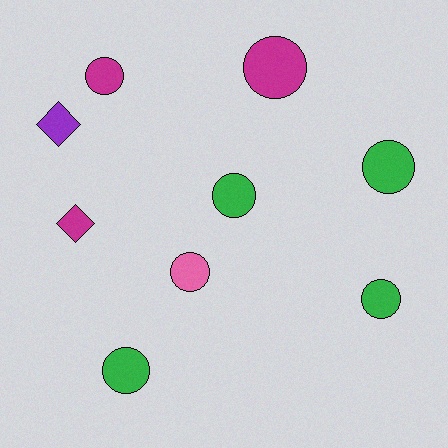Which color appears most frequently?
Green, with 4 objects.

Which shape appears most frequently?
Circle, with 7 objects.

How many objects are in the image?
There are 9 objects.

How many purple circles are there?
There are no purple circles.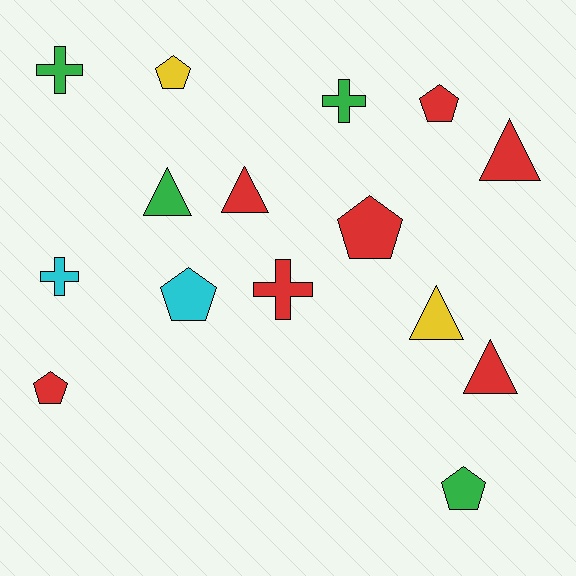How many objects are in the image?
There are 15 objects.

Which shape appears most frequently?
Pentagon, with 6 objects.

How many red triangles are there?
There are 3 red triangles.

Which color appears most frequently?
Red, with 7 objects.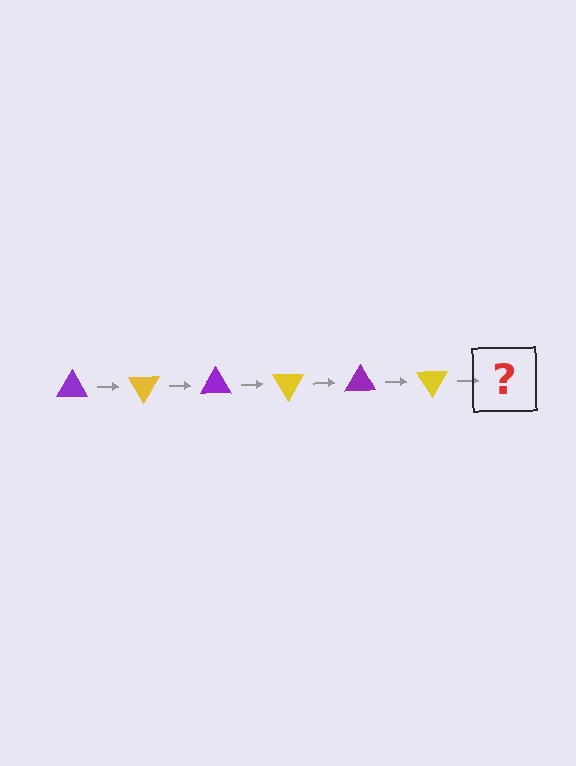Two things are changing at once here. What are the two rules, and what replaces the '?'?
The two rules are that it rotates 60 degrees each step and the color cycles through purple and yellow. The '?' should be a purple triangle, rotated 360 degrees from the start.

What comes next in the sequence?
The next element should be a purple triangle, rotated 360 degrees from the start.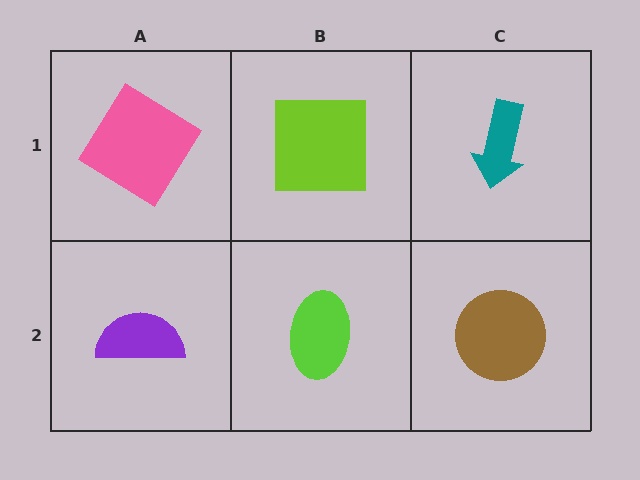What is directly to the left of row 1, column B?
A pink diamond.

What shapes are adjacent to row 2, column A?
A pink diamond (row 1, column A), a lime ellipse (row 2, column B).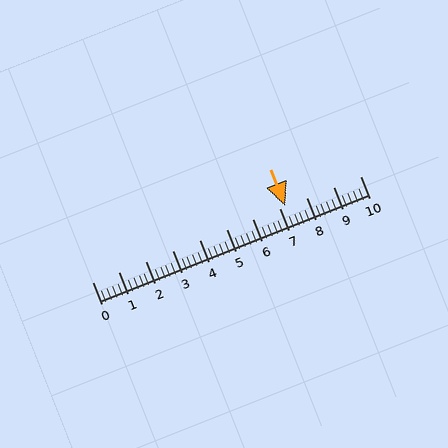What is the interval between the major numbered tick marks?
The major tick marks are spaced 1 units apart.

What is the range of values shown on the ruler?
The ruler shows values from 0 to 10.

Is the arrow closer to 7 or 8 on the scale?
The arrow is closer to 7.